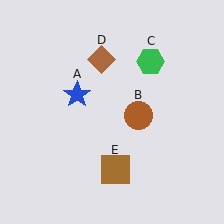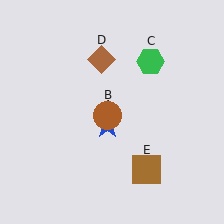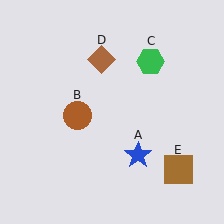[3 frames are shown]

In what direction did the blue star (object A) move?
The blue star (object A) moved down and to the right.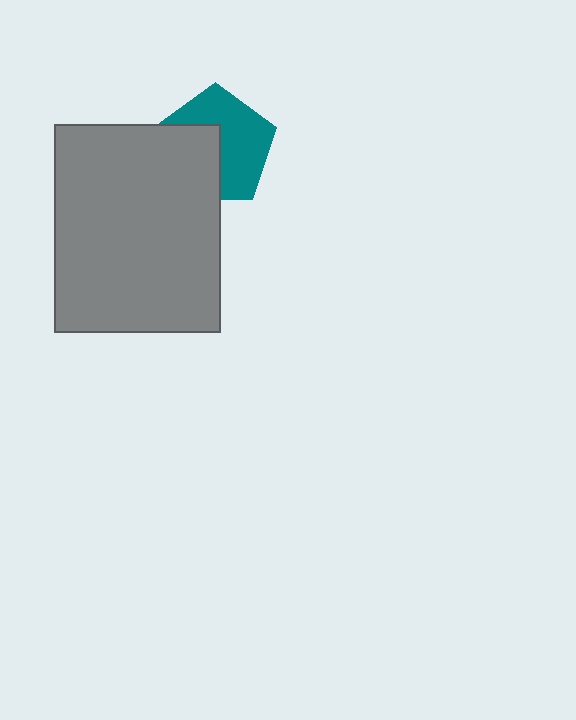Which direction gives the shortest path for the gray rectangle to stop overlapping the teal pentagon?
Moving toward the lower-left gives the shortest separation.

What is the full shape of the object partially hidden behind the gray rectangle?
The partially hidden object is a teal pentagon.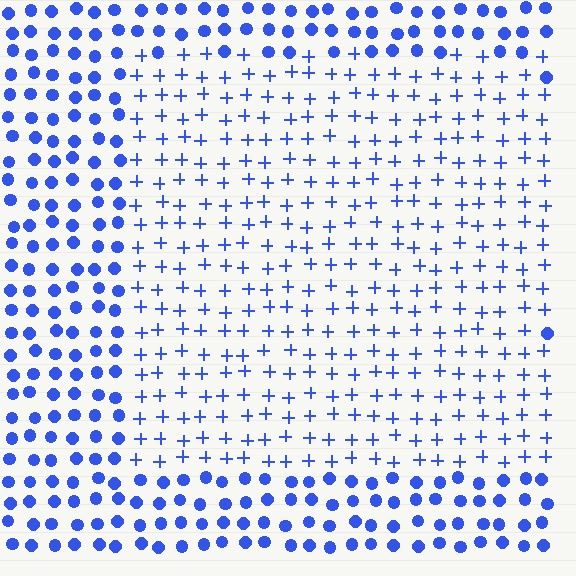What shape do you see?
I see a rectangle.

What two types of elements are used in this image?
The image uses plus signs inside the rectangle region and circles outside it.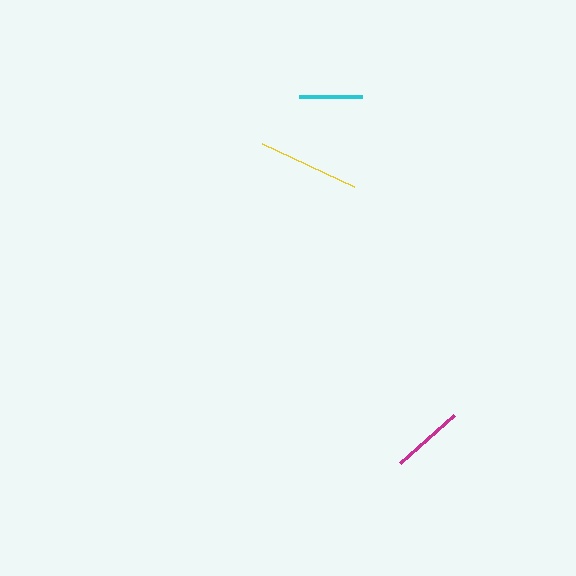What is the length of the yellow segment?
The yellow segment is approximately 101 pixels long.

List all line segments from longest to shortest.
From longest to shortest: yellow, magenta, cyan.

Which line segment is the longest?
The yellow line is the longest at approximately 101 pixels.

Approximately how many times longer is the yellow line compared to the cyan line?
The yellow line is approximately 1.6 times the length of the cyan line.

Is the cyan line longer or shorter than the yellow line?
The yellow line is longer than the cyan line.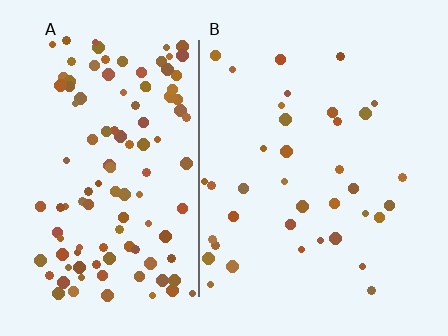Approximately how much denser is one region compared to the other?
Approximately 3.2× — region A over region B.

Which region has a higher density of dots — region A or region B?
A (the left).